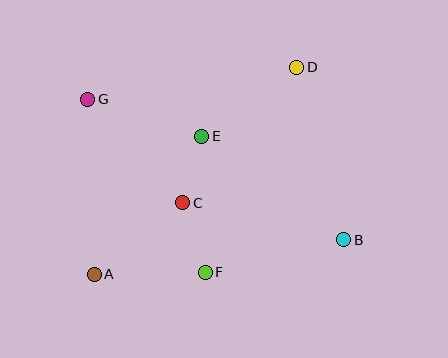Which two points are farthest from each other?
Points B and G are farthest from each other.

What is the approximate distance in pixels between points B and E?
The distance between B and E is approximately 175 pixels.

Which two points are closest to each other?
Points C and E are closest to each other.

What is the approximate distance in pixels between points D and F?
The distance between D and F is approximately 224 pixels.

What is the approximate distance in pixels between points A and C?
The distance between A and C is approximately 114 pixels.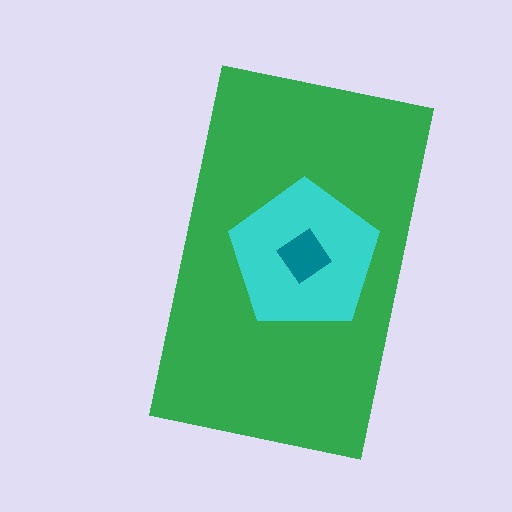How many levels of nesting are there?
3.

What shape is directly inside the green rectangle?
The cyan pentagon.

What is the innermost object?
The teal diamond.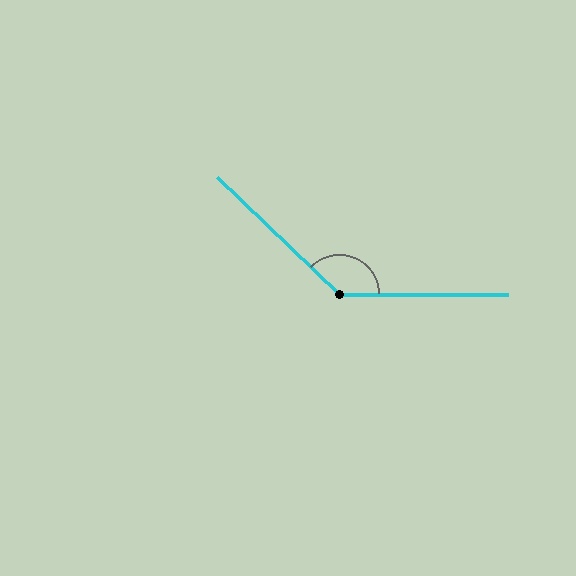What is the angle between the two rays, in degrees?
Approximately 136 degrees.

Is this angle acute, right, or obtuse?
It is obtuse.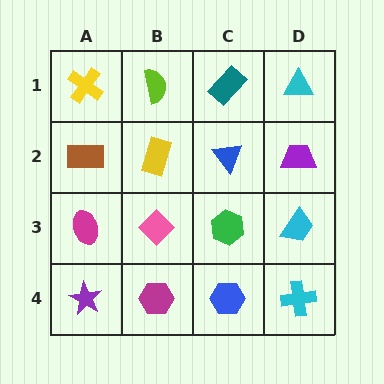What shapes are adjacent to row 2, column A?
A yellow cross (row 1, column A), a magenta ellipse (row 3, column A), a yellow rectangle (row 2, column B).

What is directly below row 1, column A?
A brown rectangle.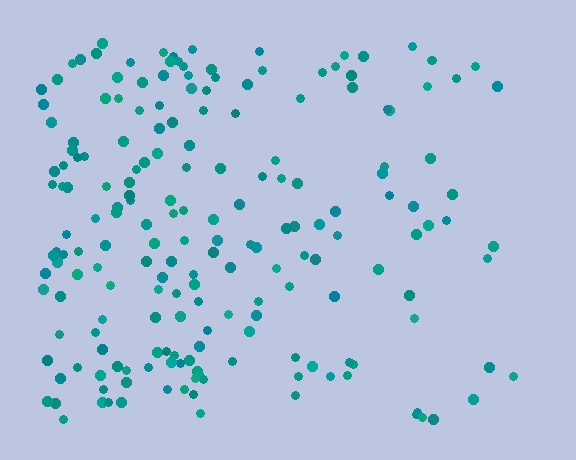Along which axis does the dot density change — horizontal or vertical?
Horizontal.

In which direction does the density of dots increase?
From right to left, with the left side densest.